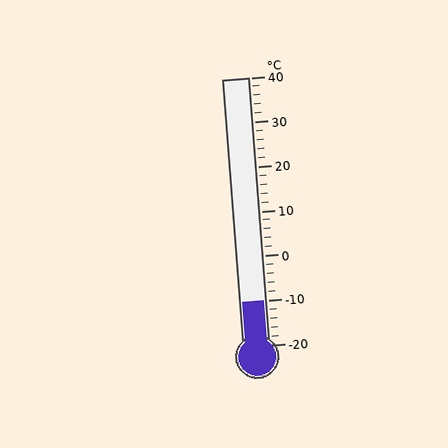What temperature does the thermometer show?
The thermometer shows approximately -10°C.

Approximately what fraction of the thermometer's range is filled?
The thermometer is filled to approximately 15% of its range.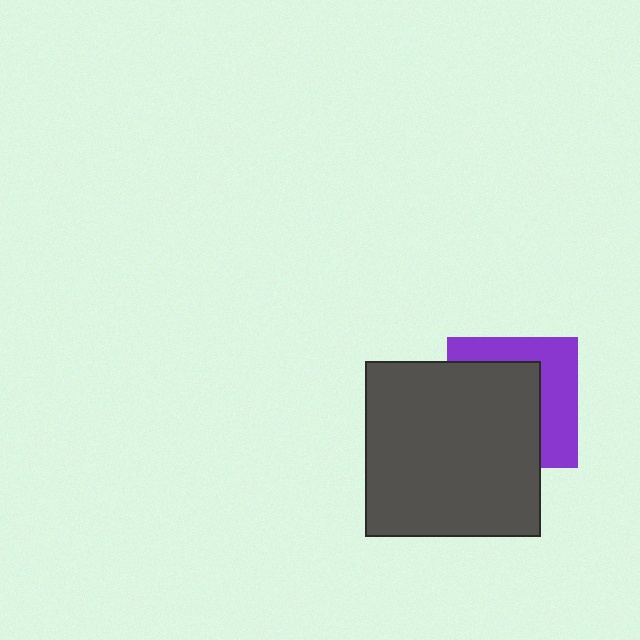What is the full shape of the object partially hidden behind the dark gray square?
The partially hidden object is a purple square.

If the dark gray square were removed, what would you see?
You would see the complete purple square.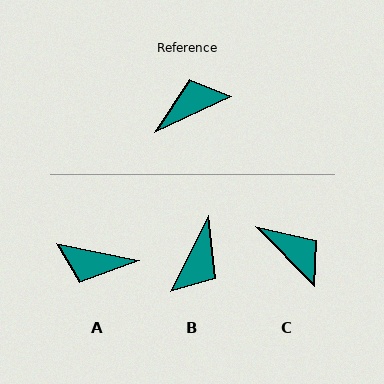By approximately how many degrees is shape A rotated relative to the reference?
Approximately 143 degrees counter-clockwise.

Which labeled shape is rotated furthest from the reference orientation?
A, about 143 degrees away.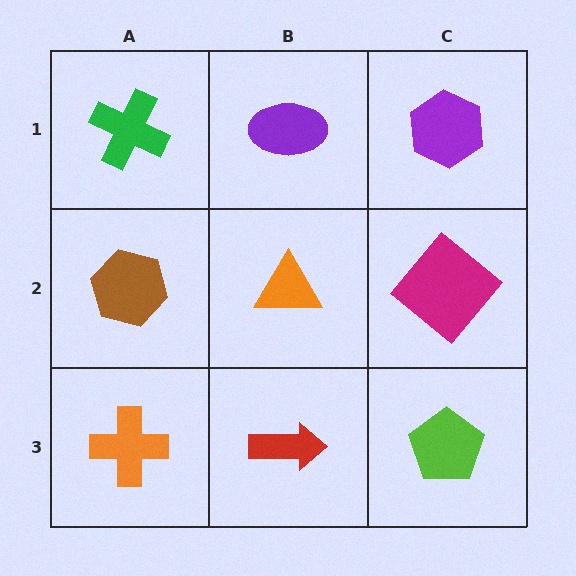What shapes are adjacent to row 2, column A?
A green cross (row 1, column A), an orange cross (row 3, column A), an orange triangle (row 2, column B).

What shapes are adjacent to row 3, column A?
A brown hexagon (row 2, column A), a red arrow (row 3, column B).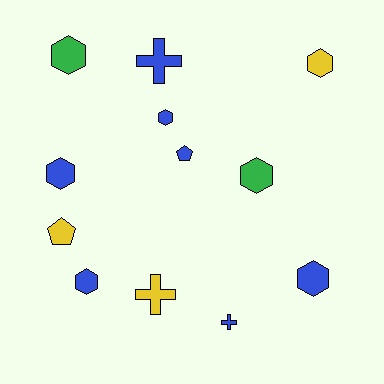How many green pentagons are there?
There are no green pentagons.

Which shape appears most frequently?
Hexagon, with 7 objects.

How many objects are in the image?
There are 12 objects.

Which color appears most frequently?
Blue, with 7 objects.